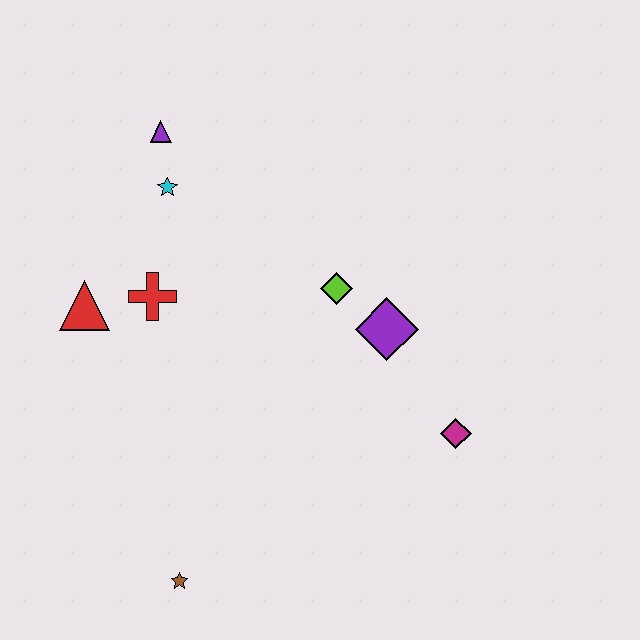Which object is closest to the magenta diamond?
The purple diamond is closest to the magenta diamond.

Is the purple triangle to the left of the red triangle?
No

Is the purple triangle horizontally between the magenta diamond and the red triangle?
Yes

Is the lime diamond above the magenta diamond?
Yes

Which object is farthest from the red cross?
The magenta diamond is farthest from the red cross.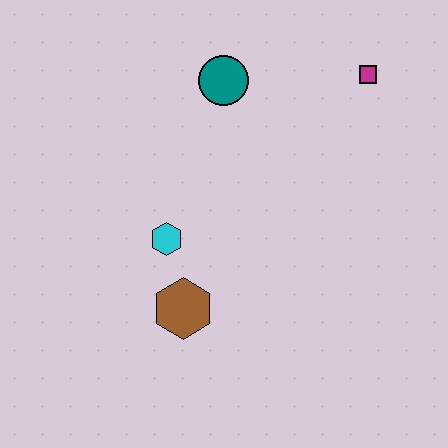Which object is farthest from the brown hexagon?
The magenta square is farthest from the brown hexagon.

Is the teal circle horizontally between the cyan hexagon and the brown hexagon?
No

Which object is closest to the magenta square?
The teal circle is closest to the magenta square.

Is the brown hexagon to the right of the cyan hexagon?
Yes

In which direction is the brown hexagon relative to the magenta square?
The brown hexagon is below the magenta square.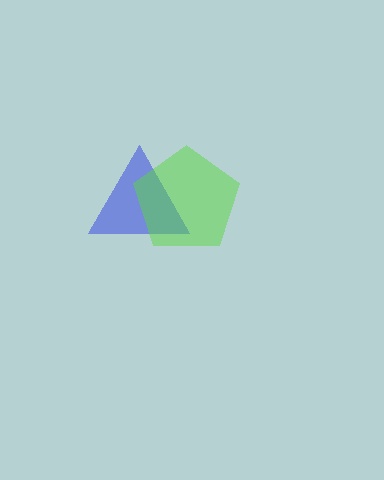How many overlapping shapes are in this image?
There are 2 overlapping shapes in the image.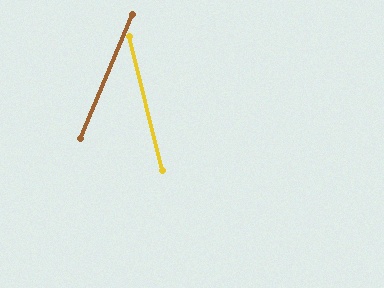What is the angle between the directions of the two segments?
Approximately 37 degrees.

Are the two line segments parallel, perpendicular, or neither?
Neither parallel nor perpendicular — they differ by about 37°.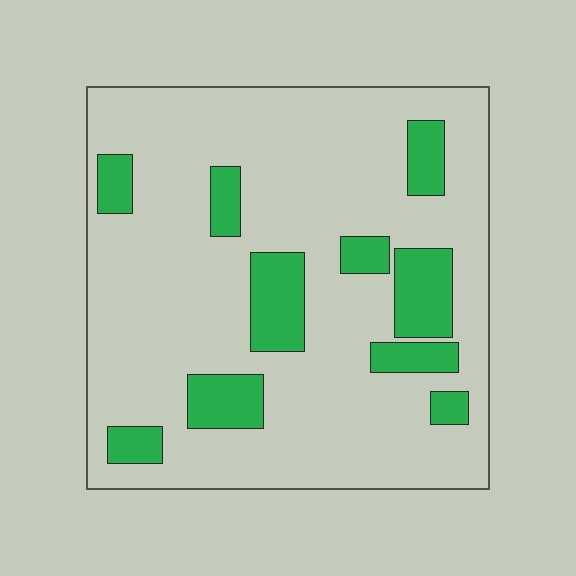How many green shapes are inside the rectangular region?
10.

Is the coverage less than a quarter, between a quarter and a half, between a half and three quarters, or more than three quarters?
Less than a quarter.